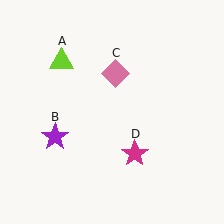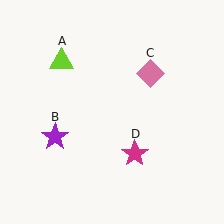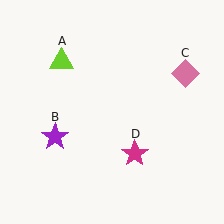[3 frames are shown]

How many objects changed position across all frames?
1 object changed position: pink diamond (object C).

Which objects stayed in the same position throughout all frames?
Lime triangle (object A) and purple star (object B) and magenta star (object D) remained stationary.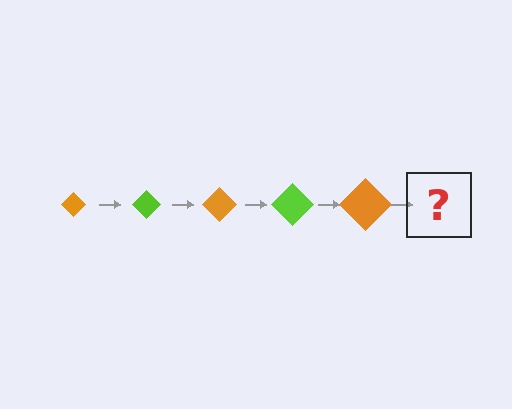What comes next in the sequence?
The next element should be a lime diamond, larger than the previous one.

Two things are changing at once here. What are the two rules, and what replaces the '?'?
The two rules are that the diamond grows larger each step and the color cycles through orange and lime. The '?' should be a lime diamond, larger than the previous one.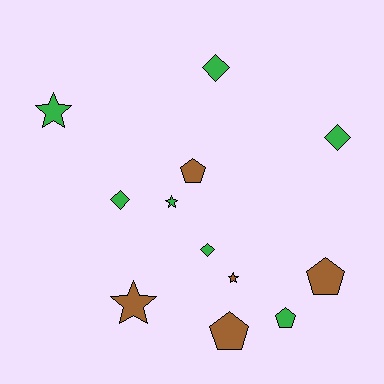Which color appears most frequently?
Green, with 7 objects.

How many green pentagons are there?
There is 1 green pentagon.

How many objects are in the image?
There are 12 objects.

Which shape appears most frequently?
Star, with 4 objects.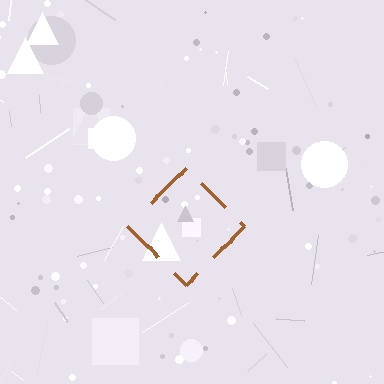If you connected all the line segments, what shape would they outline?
They would outline a diamond.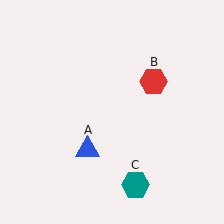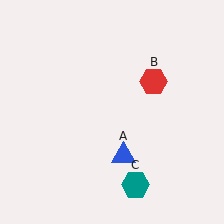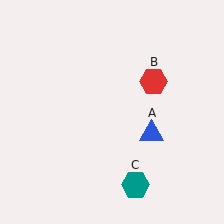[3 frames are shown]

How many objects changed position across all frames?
1 object changed position: blue triangle (object A).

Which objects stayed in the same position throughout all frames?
Red hexagon (object B) and teal hexagon (object C) remained stationary.